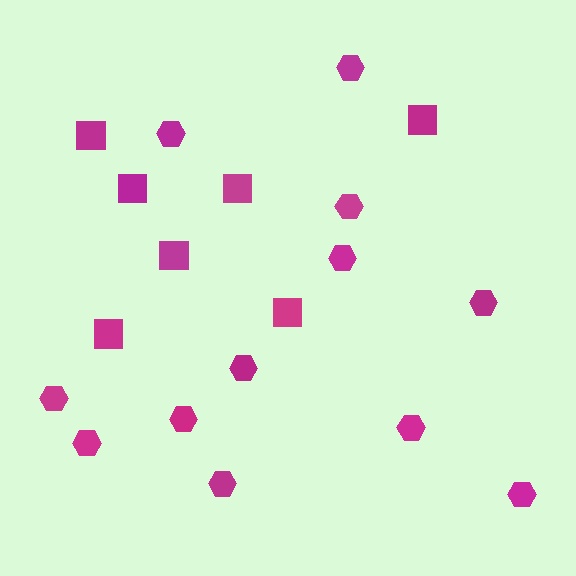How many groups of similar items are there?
There are 2 groups: one group of hexagons (12) and one group of squares (7).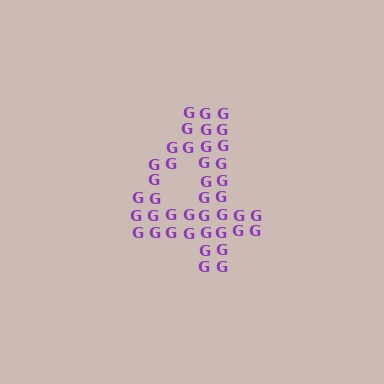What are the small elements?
The small elements are letter G's.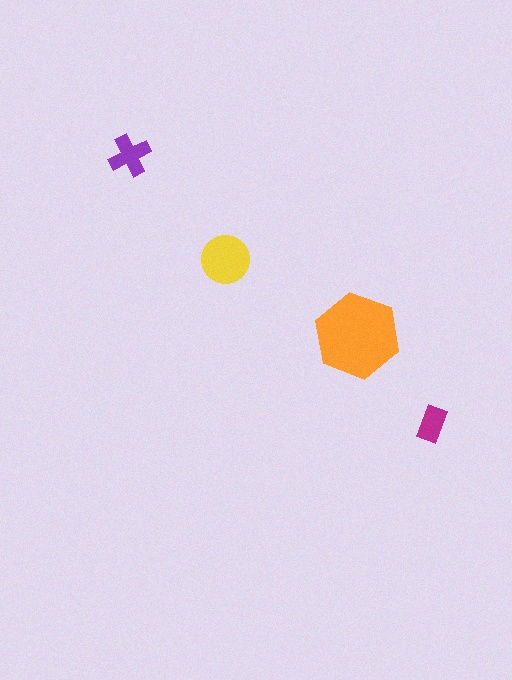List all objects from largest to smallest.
The orange hexagon, the yellow circle, the purple cross, the magenta rectangle.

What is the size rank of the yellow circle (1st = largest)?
2nd.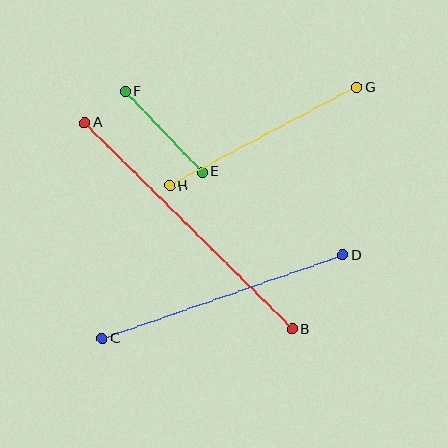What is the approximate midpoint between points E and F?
The midpoint is at approximately (164, 132) pixels.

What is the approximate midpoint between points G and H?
The midpoint is at approximately (263, 137) pixels.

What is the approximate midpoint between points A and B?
The midpoint is at approximately (189, 226) pixels.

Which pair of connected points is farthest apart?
Points A and B are farthest apart.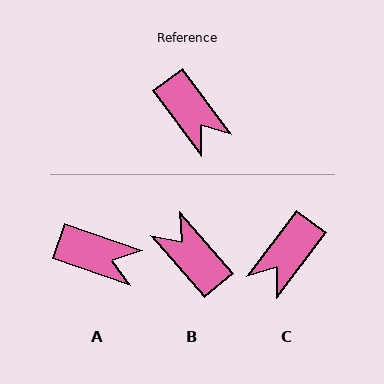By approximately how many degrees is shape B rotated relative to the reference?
Approximately 176 degrees clockwise.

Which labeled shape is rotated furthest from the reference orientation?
B, about 176 degrees away.